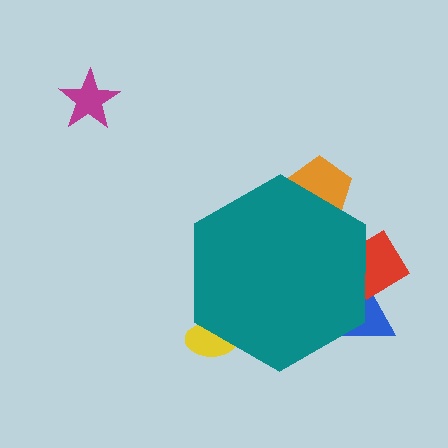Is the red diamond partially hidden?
Yes, the red diamond is partially hidden behind the teal hexagon.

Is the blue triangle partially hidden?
Yes, the blue triangle is partially hidden behind the teal hexagon.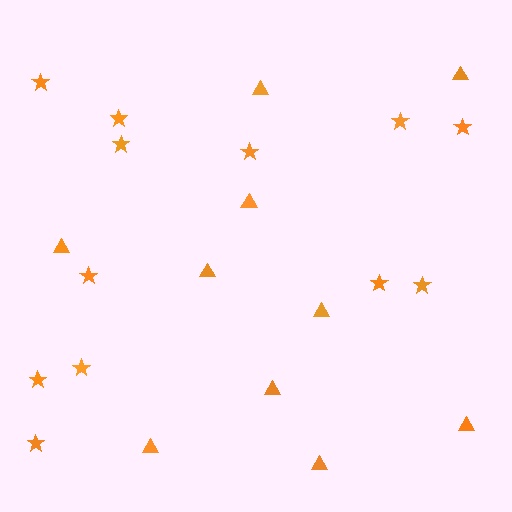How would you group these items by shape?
There are 2 groups: one group of triangles (10) and one group of stars (12).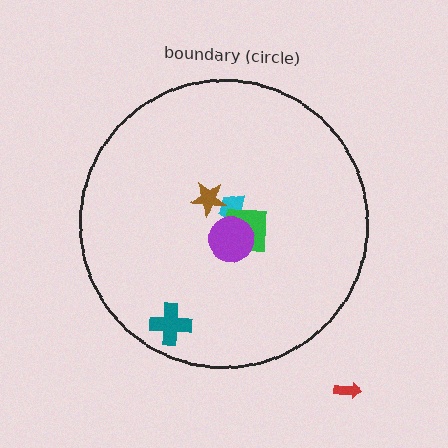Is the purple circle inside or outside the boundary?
Inside.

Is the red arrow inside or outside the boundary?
Outside.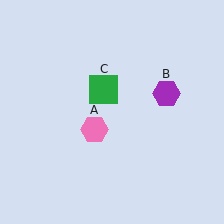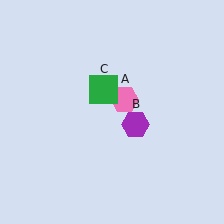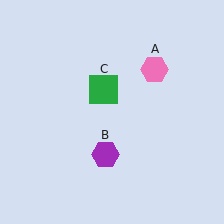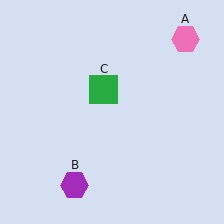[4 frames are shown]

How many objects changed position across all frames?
2 objects changed position: pink hexagon (object A), purple hexagon (object B).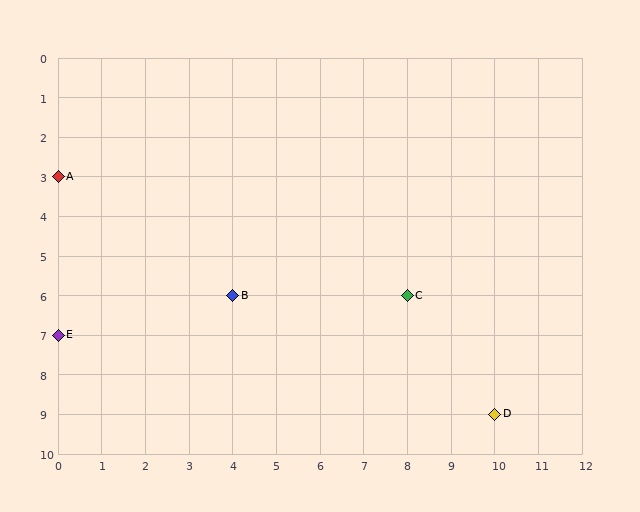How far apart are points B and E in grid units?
Points B and E are 4 columns and 1 row apart (about 4.1 grid units diagonally).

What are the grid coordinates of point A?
Point A is at grid coordinates (0, 3).